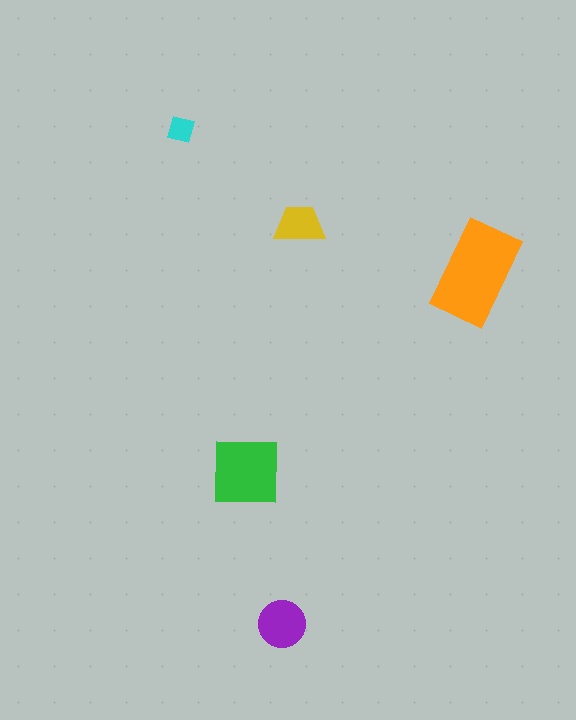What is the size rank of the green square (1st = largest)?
2nd.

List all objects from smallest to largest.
The cyan diamond, the yellow trapezoid, the purple circle, the green square, the orange rectangle.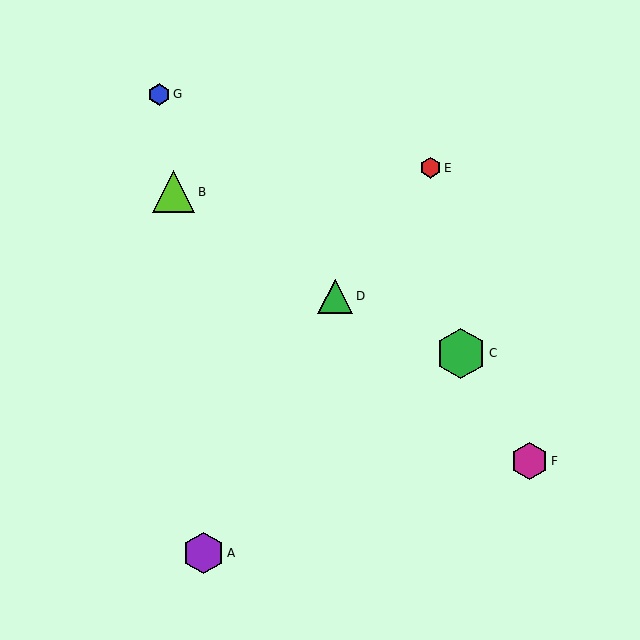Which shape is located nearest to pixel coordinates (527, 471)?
The magenta hexagon (labeled F) at (530, 461) is nearest to that location.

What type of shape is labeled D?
Shape D is a green triangle.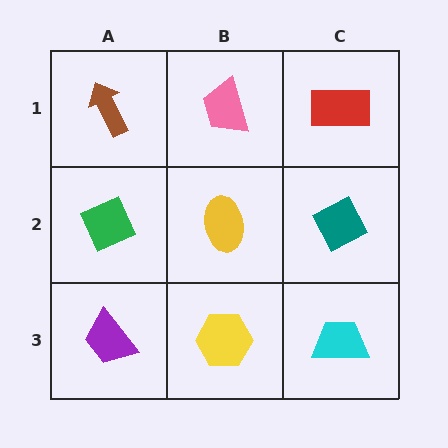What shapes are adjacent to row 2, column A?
A brown arrow (row 1, column A), a purple trapezoid (row 3, column A), a yellow ellipse (row 2, column B).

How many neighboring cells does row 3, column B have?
3.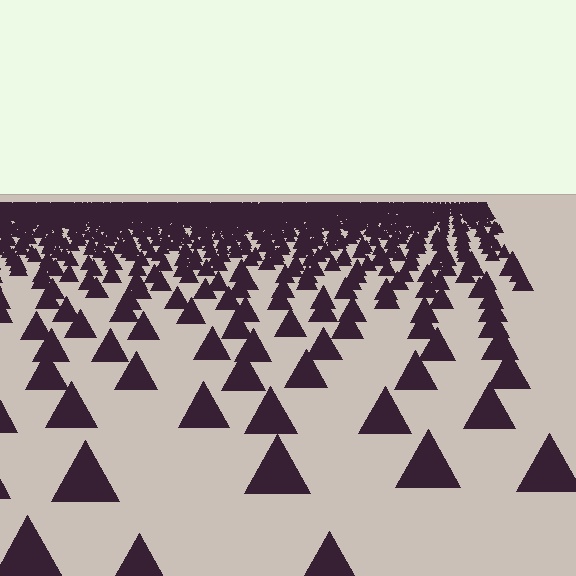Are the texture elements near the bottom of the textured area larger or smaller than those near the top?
Larger. Near the bottom, elements are closer to the viewer and appear at a bigger on-screen size.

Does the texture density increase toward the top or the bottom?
Density increases toward the top.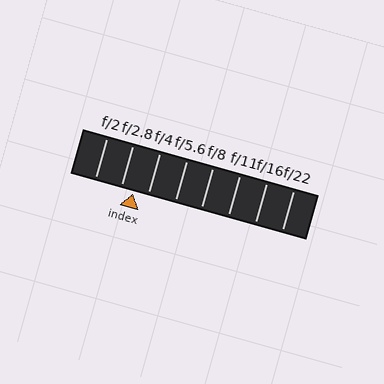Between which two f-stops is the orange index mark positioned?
The index mark is between f/2.8 and f/4.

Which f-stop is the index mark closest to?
The index mark is closest to f/2.8.